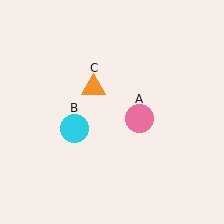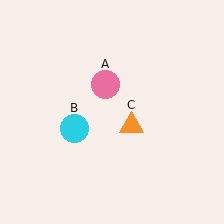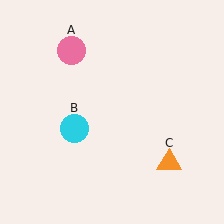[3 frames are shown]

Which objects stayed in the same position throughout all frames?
Cyan circle (object B) remained stationary.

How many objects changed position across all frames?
2 objects changed position: pink circle (object A), orange triangle (object C).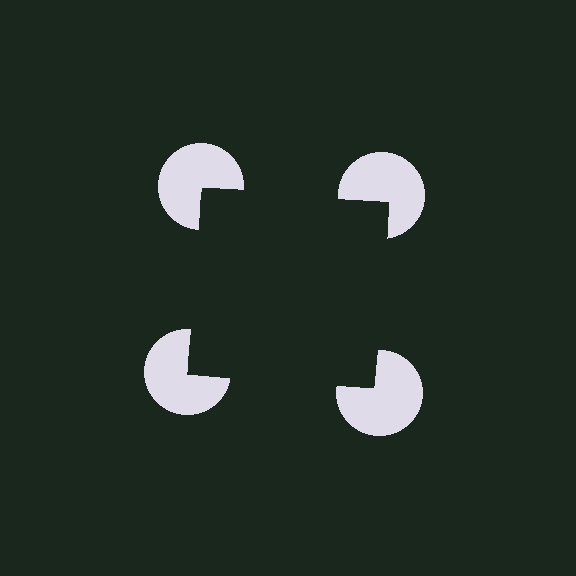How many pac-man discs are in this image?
There are 4 — one at each vertex of the illusory square.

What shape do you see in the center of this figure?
An illusory square — its edges are inferred from the aligned wedge cuts in the pac-man discs, not physically drawn.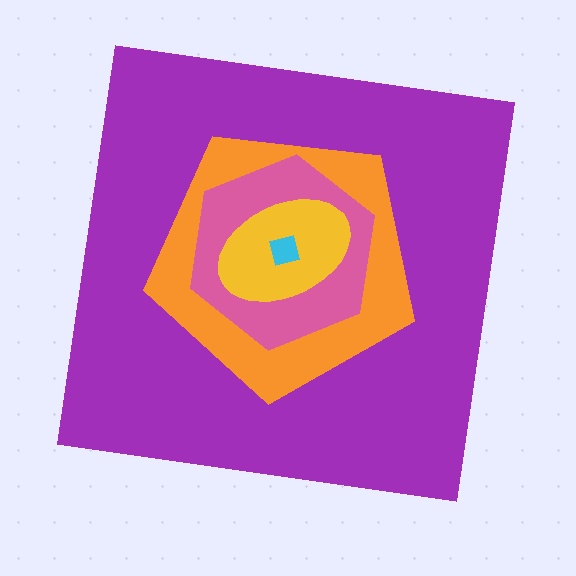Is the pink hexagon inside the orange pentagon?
Yes.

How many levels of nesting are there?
5.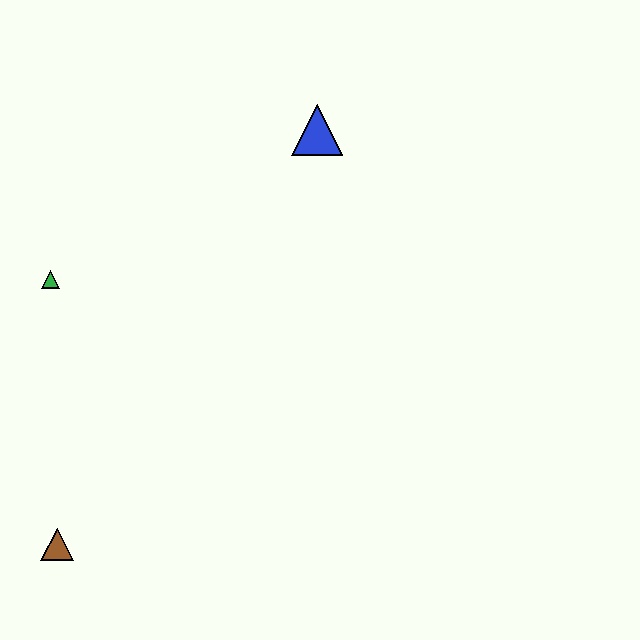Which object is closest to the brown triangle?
The green triangle is closest to the brown triangle.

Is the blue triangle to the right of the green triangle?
Yes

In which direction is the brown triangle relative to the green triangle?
The brown triangle is below the green triangle.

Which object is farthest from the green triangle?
The blue triangle is farthest from the green triangle.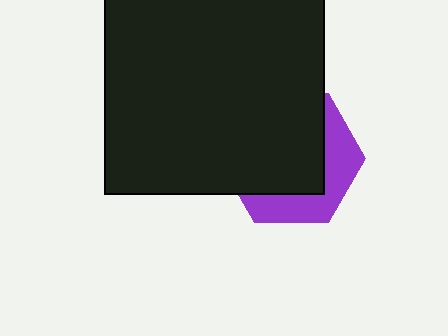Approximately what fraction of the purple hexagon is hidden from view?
Roughly 65% of the purple hexagon is hidden behind the black square.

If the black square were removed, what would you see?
You would see the complete purple hexagon.